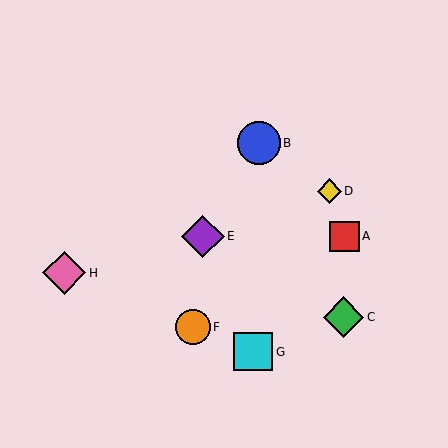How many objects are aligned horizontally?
2 objects (A, E) are aligned horizontally.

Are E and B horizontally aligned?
No, E is at y≈236 and B is at y≈143.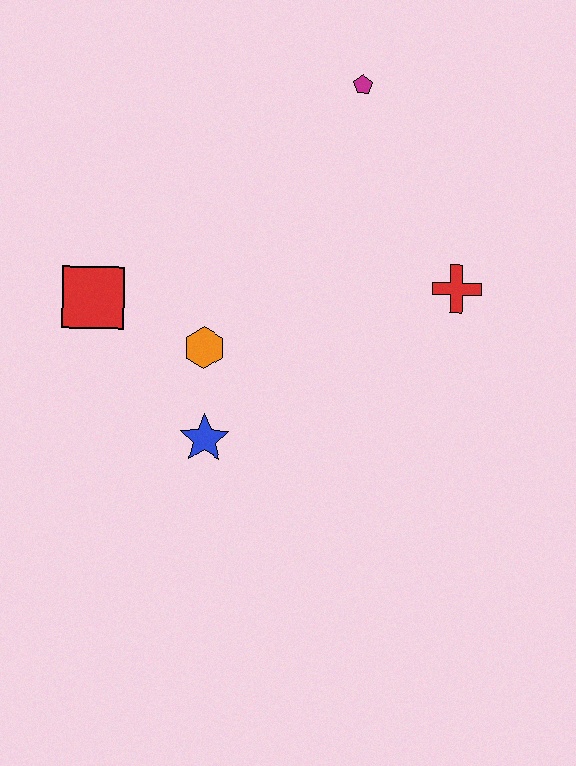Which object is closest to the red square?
The orange hexagon is closest to the red square.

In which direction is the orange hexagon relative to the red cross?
The orange hexagon is to the left of the red cross.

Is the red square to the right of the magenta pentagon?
No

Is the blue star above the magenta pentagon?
No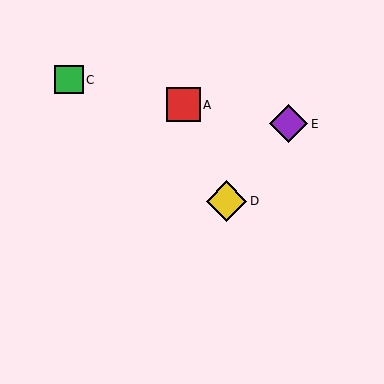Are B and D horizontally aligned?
Yes, both are at y≈201.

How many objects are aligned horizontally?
2 objects (B, D) are aligned horizontally.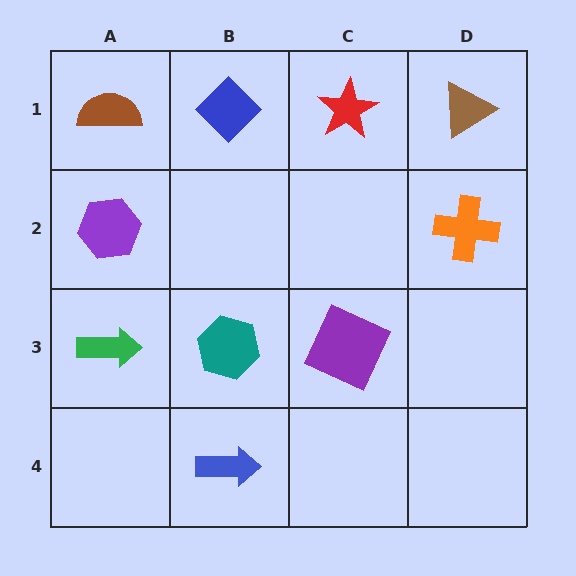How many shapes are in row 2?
2 shapes.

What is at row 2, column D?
An orange cross.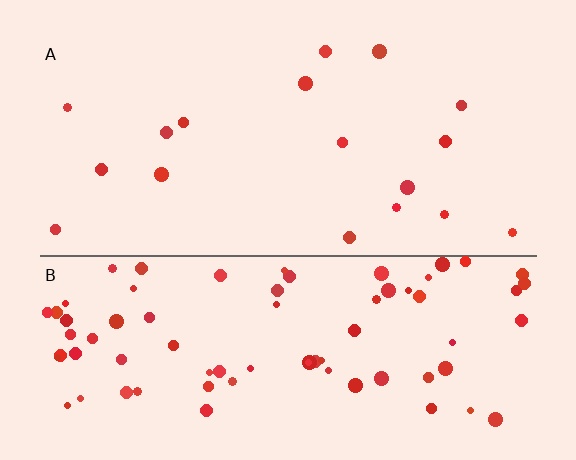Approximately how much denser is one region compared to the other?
Approximately 4.4× — region B over region A.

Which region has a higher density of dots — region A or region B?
B (the bottom).